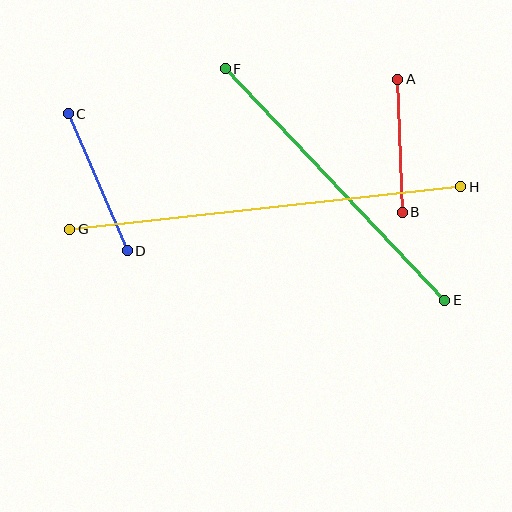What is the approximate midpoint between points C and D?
The midpoint is at approximately (98, 182) pixels.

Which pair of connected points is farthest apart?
Points G and H are farthest apart.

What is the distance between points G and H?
The distance is approximately 393 pixels.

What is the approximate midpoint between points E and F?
The midpoint is at approximately (335, 185) pixels.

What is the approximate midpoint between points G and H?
The midpoint is at approximately (265, 208) pixels.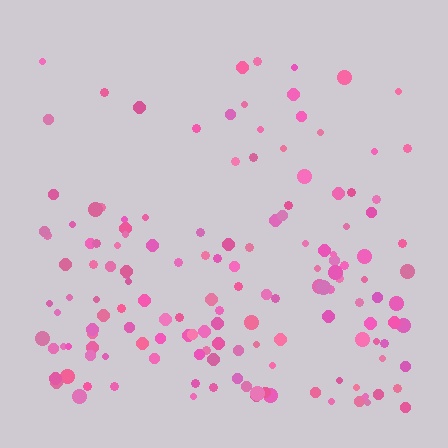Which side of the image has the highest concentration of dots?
The bottom.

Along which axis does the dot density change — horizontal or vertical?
Vertical.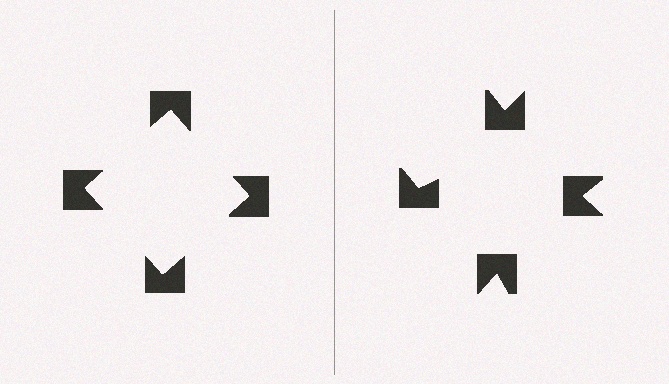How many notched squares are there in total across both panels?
8 — 4 on each side.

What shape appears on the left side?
An illusory square.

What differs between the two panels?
The notched squares are positioned identically on both sides; only the wedge orientations differ. On the left they align to a square; on the right they are misaligned.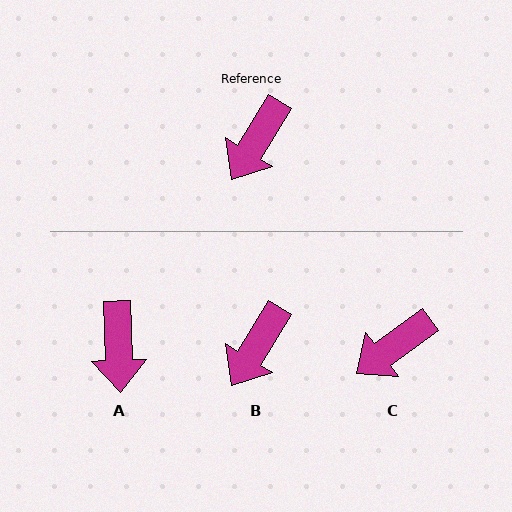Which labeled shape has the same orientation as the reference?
B.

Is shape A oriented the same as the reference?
No, it is off by about 34 degrees.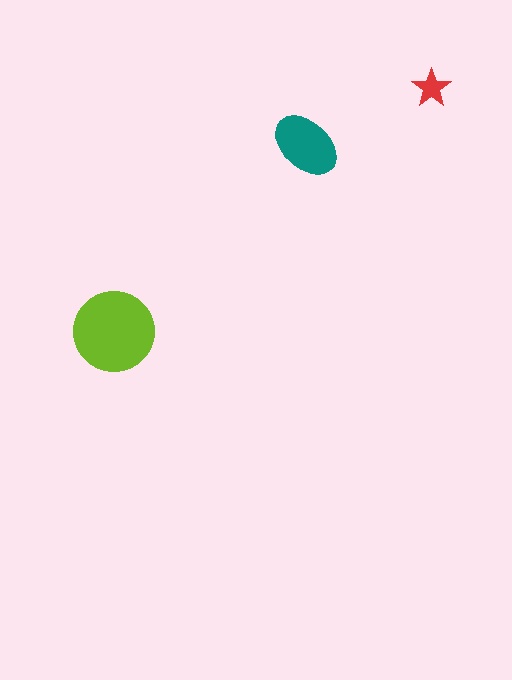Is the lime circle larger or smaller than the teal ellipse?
Larger.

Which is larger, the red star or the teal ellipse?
The teal ellipse.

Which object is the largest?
The lime circle.